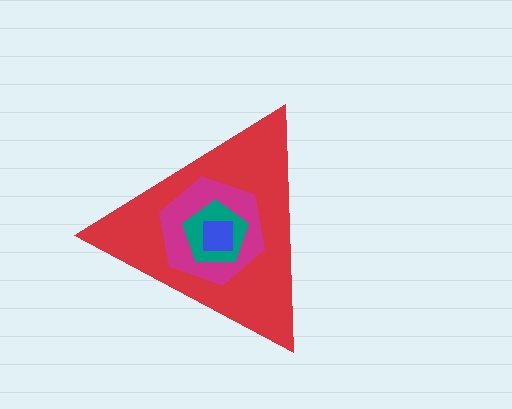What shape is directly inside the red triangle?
The magenta hexagon.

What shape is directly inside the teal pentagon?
The blue square.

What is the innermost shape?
The blue square.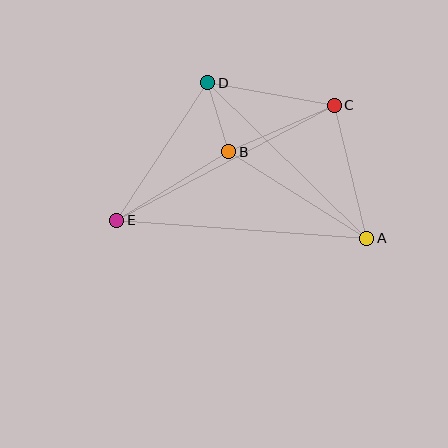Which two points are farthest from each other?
Points A and E are farthest from each other.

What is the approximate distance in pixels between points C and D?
The distance between C and D is approximately 129 pixels.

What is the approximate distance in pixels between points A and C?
The distance between A and C is approximately 137 pixels.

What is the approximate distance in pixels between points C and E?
The distance between C and E is approximately 246 pixels.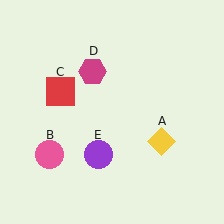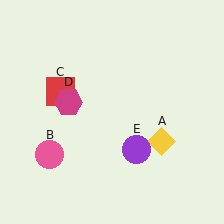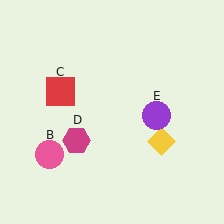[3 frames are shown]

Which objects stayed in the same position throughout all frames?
Yellow diamond (object A) and pink circle (object B) and red square (object C) remained stationary.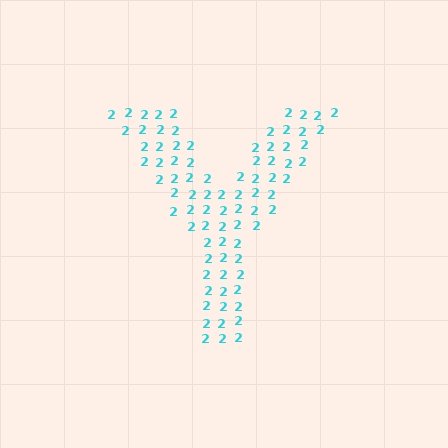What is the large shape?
The large shape is the letter Y.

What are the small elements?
The small elements are digit 2's.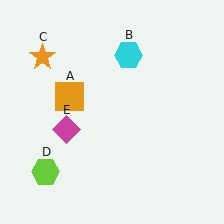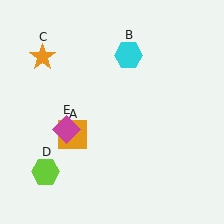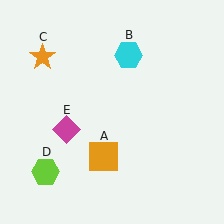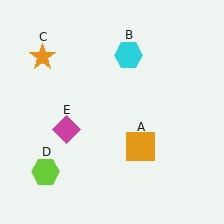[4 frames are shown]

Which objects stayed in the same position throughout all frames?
Cyan hexagon (object B) and orange star (object C) and lime hexagon (object D) and magenta diamond (object E) remained stationary.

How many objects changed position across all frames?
1 object changed position: orange square (object A).